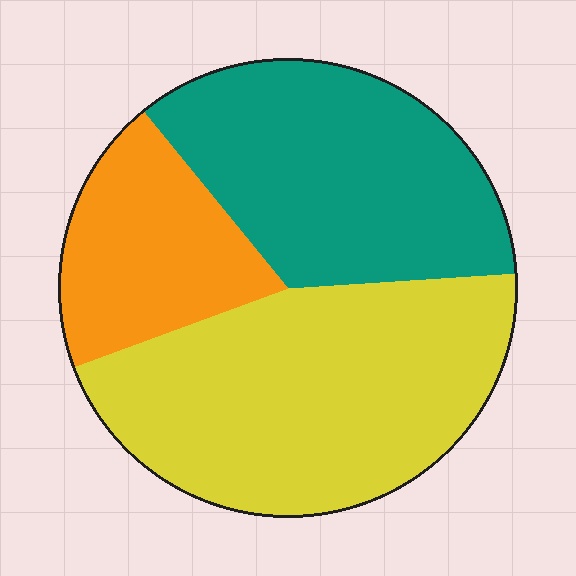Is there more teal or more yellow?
Yellow.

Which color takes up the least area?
Orange, at roughly 20%.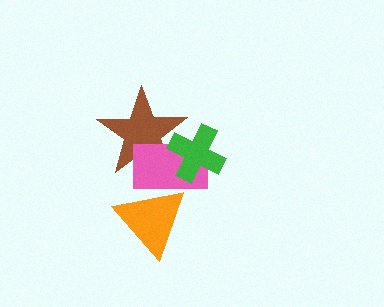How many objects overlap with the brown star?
2 objects overlap with the brown star.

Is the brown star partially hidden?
Yes, it is partially covered by another shape.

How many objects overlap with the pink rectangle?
3 objects overlap with the pink rectangle.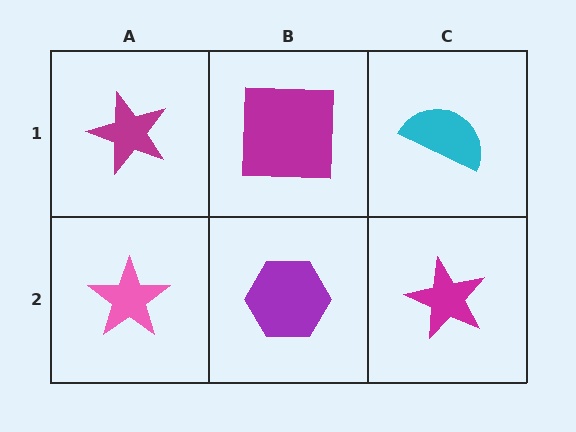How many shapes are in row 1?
3 shapes.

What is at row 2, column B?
A purple hexagon.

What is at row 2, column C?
A magenta star.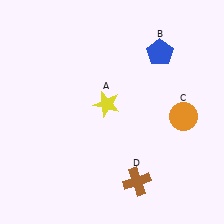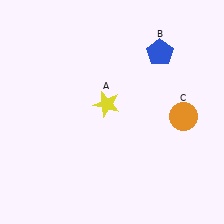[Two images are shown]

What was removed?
The brown cross (D) was removed in Image 2.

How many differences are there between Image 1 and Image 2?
There is 1 difference between the two images.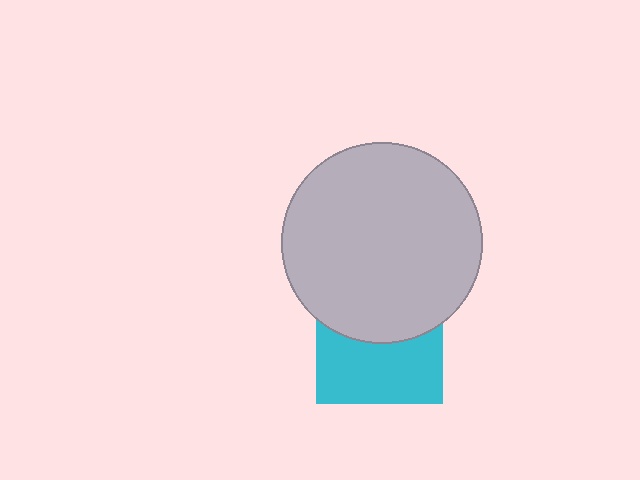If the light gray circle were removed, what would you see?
You would see the complete cyan square.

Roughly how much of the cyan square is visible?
About half of it is visible (roughly 53%).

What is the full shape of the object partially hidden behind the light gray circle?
The partially hidden object is a cyan square.